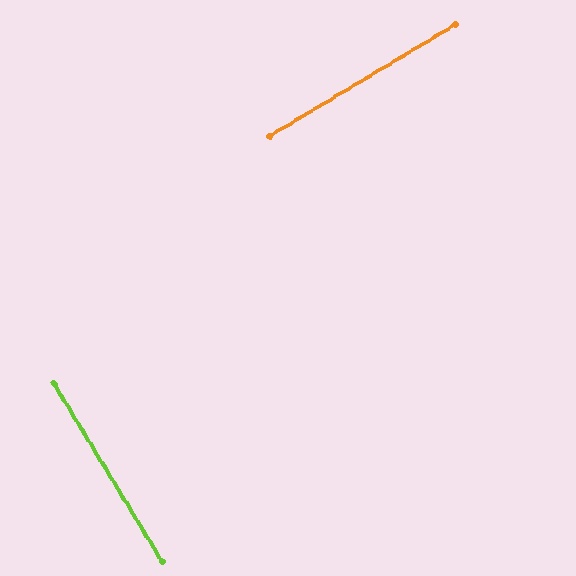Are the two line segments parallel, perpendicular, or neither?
Perpendicular — they meet at approximately 90°.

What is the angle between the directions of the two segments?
Approximately 90 degrees.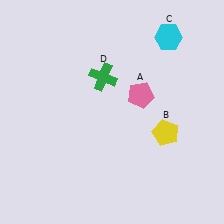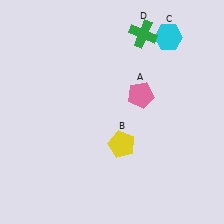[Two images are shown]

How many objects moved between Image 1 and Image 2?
2 objects moved between the two images.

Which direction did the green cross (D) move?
The green cross (D) moved up.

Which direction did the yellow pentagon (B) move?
The yellow pentagon (B) moved left.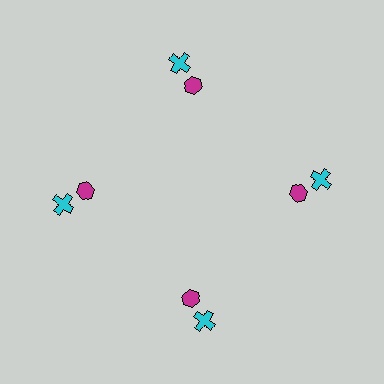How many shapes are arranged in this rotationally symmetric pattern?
There are 8 shapes, arranged in 4 groups of 2.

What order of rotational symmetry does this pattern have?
This pattern has 4-fold rotational symmetry.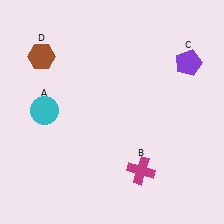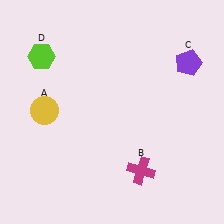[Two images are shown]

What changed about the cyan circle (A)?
In Image 1, A is cyan. In Image 2, it changed to yellow.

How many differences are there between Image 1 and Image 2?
There are 2 differences between the two images.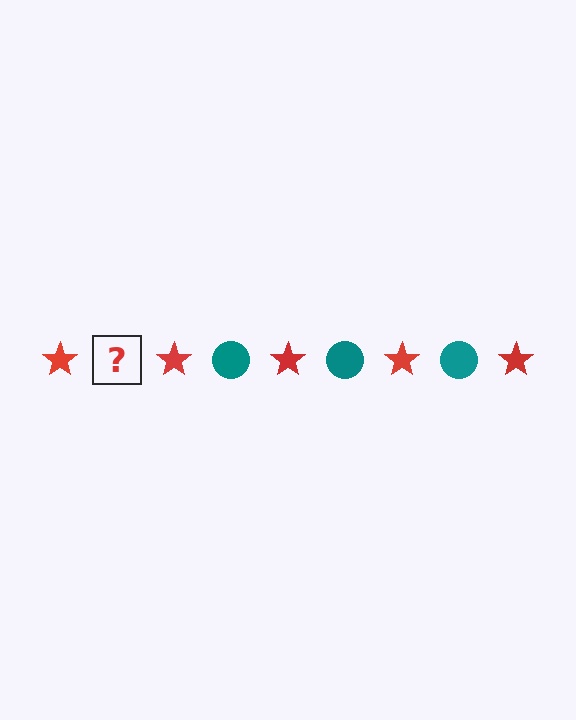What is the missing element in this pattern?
The missing element is a teal circle.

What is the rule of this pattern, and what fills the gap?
The rule is that the pattern alternates between red star and teal circle. The gap should be filled with a teal circle.